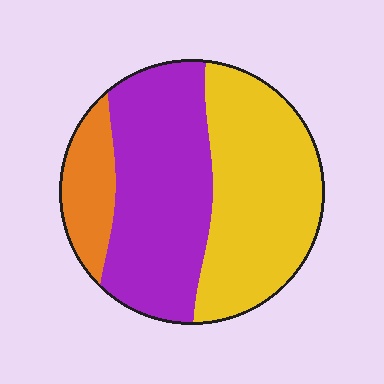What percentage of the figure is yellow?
Yellow takes up between a third and a half of the figure.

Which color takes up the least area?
Orange, at roughly 15%.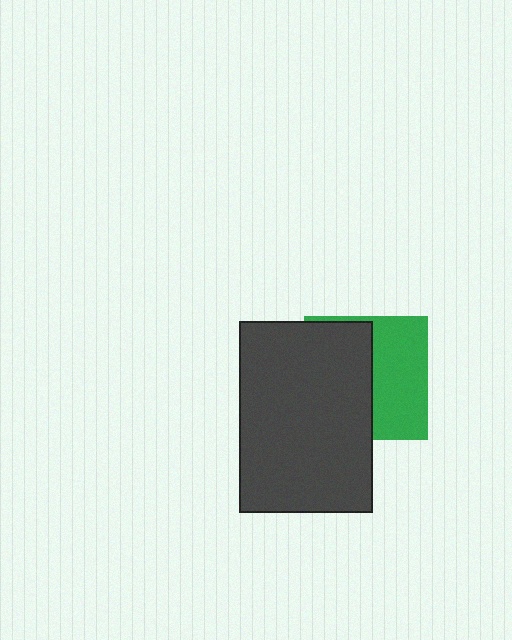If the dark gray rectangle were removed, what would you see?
You would see the complete green square.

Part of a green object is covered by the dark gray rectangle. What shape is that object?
It is a square.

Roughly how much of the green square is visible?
About half of it is visible (roughly 46%).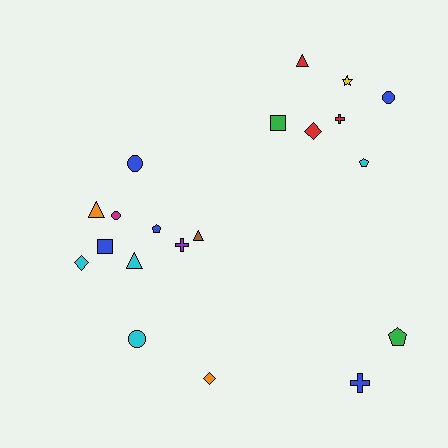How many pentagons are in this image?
There are 3 pentagons.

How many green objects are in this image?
There are 2 green objects.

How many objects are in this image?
There are 20 objects.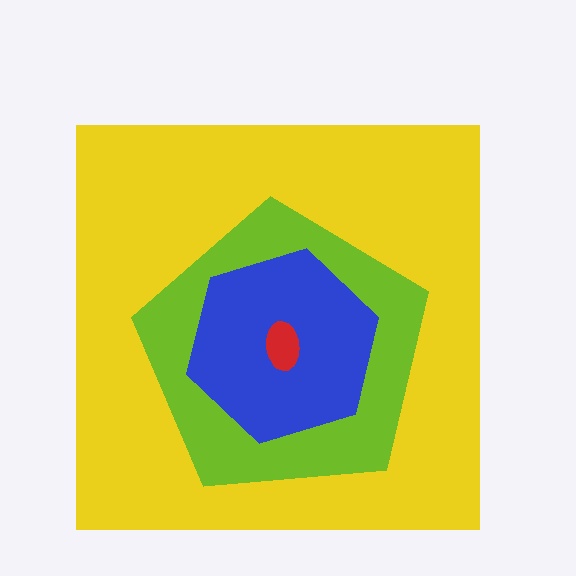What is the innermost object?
The red ellipse.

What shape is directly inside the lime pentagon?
The blue hexagon.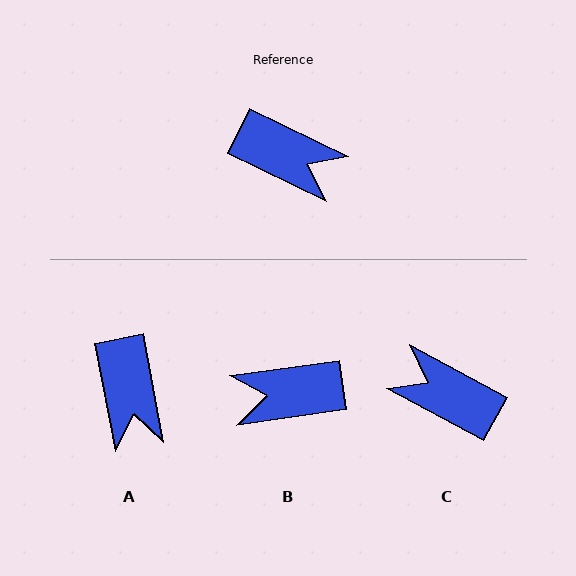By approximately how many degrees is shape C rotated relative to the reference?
Approximately 177 degrees counter-clockwise.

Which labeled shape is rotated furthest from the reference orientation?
C, about 177 degrees away.